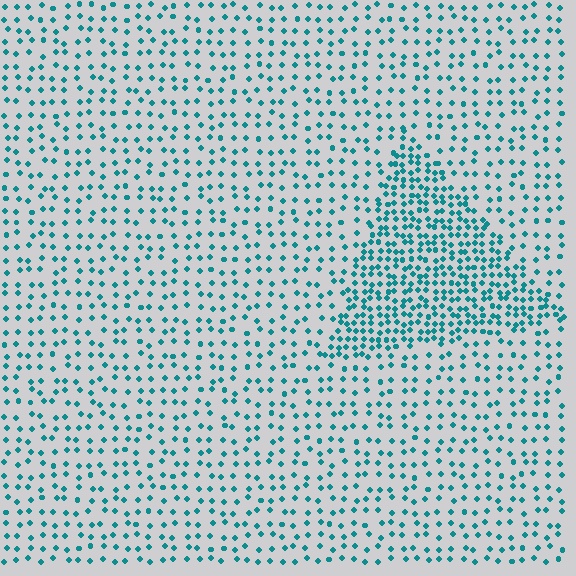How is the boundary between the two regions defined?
The boundary is defined by a change in element density (approximately 2.3x ratio). All elements are the same color, size, and shape.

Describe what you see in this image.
The image contains small teal elements arranged at two different densities. A triangle-shaped region is visible where the elements are more densely packed than the surrounding area.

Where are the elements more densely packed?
The elements are more densely packed inside the triangle boundary.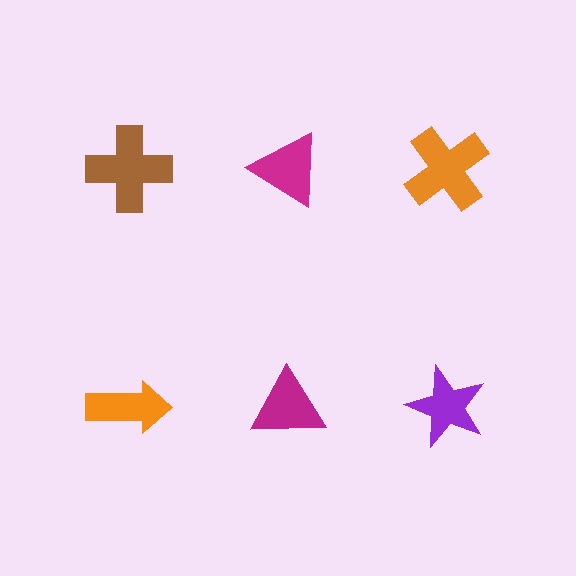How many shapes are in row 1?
3 shapes.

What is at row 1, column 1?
A brown cross.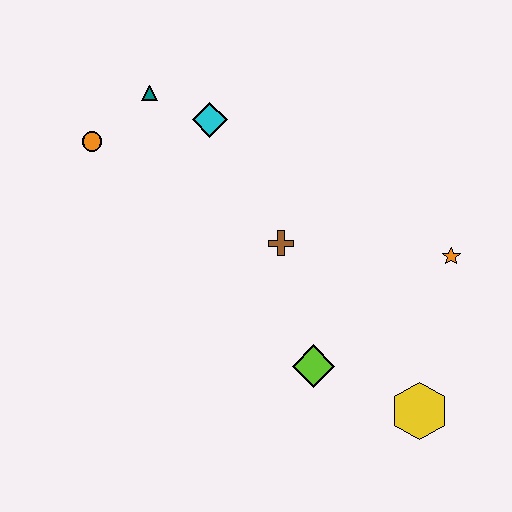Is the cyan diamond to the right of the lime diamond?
No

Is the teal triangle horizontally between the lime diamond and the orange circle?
Yes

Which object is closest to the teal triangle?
The cyan diamond is closest to the teal triangle.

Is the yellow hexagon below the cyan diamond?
Yes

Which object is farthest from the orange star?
The orange circle is farthest from the orange star.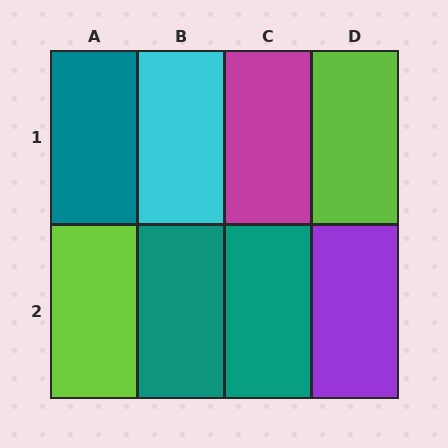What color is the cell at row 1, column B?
Cyan.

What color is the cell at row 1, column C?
Magenta.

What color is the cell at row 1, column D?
Lime.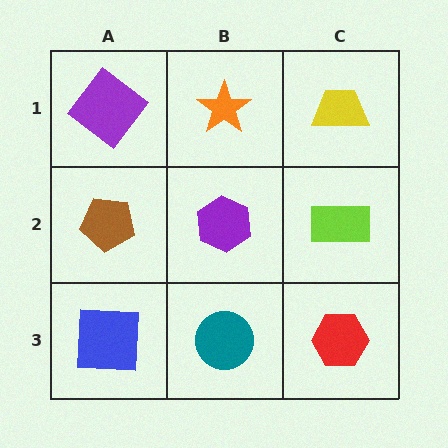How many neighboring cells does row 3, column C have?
2.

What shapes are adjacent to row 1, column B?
A purple hexagon (row 2, column B), a purple diamond (row 1, column A), a yellow trapezoid (row 1, column C).